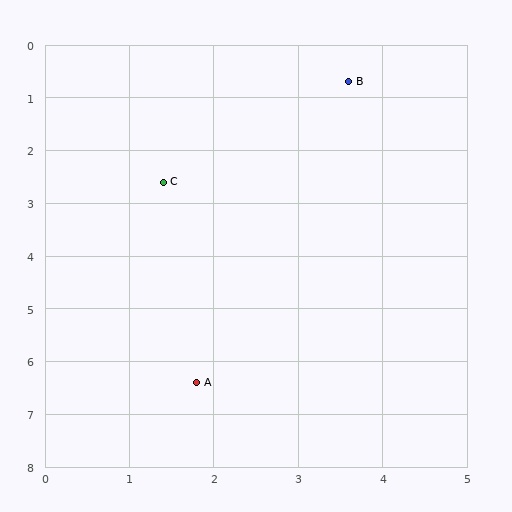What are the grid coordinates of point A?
Point A is at approximately (1.8, 6.4).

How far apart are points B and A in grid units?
Points B and A are about 6.0 grid units apart.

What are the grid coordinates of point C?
Point C is at approximately (1.4, 2.6).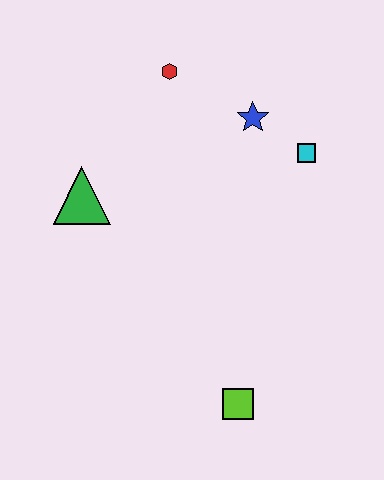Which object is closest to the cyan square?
The blue star is closest to the cyan square.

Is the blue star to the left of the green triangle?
No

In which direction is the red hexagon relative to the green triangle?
The red hexagon is above the green triangle.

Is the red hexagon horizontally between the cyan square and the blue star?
No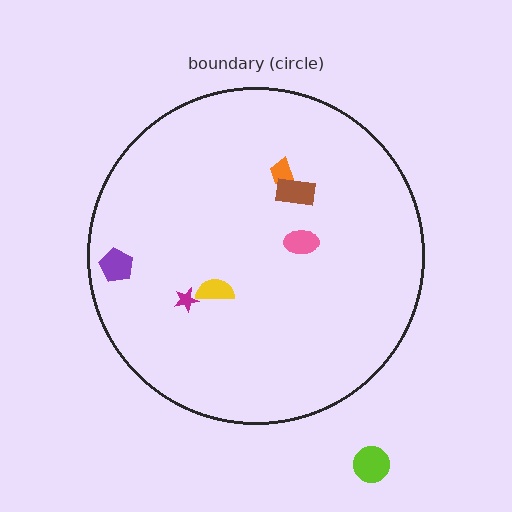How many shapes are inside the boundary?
6 inside, 1 outside.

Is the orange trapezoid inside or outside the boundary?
Inside.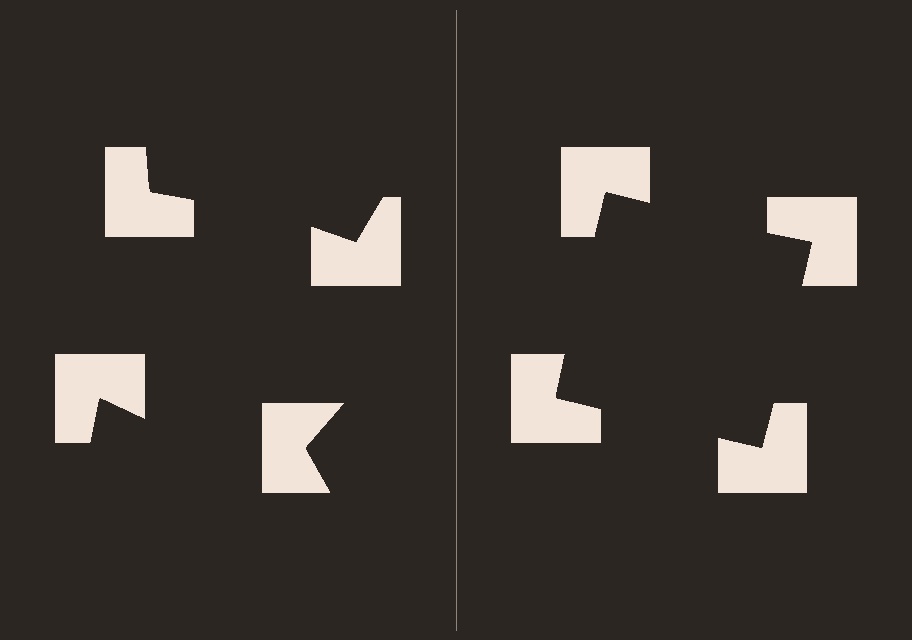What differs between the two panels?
The notched squares are positioned identically on both sides; only the wedge orientations differ. On the right they align to a square; on the left they are misaligned.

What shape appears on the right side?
An illusory square.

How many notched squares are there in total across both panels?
8 — 4 on each side.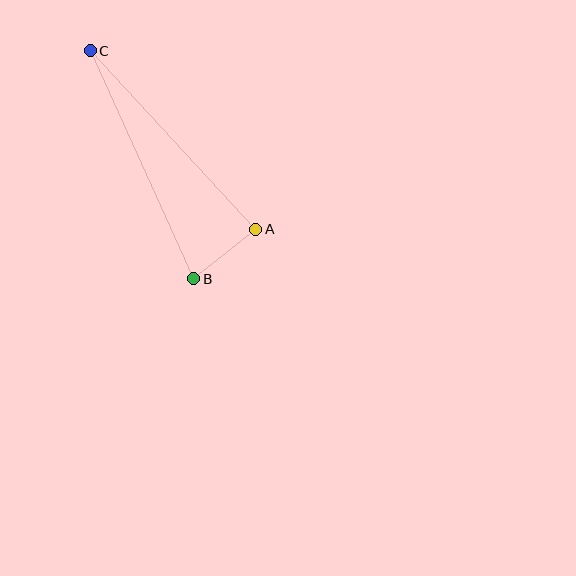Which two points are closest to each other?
Points A and B are closest to each other.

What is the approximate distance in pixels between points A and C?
The distance between A and C is approximately 243 pixels.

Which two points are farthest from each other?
Points B and C are farthest from each other.